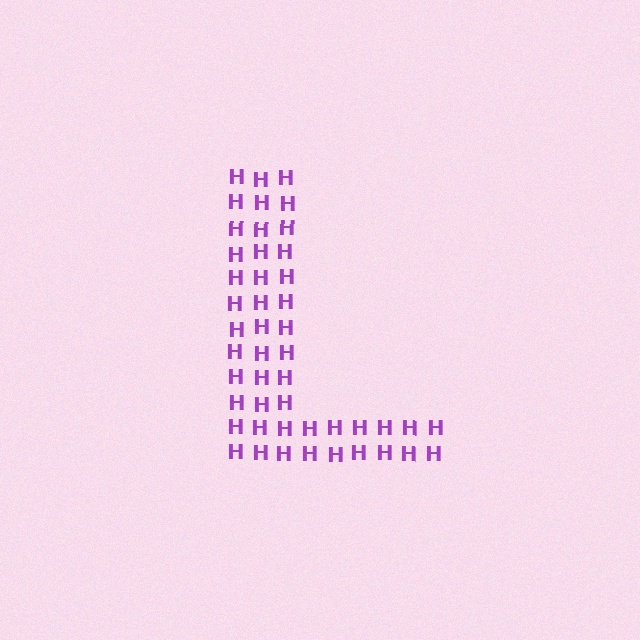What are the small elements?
The small elements are letter H's.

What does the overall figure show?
The overall figure shows the letter L.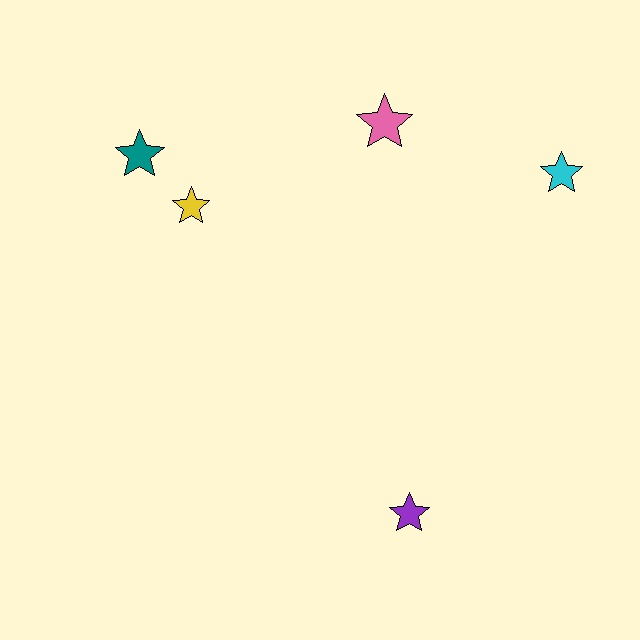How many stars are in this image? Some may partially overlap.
There are 5 stars.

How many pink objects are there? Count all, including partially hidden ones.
There is 1 pink object.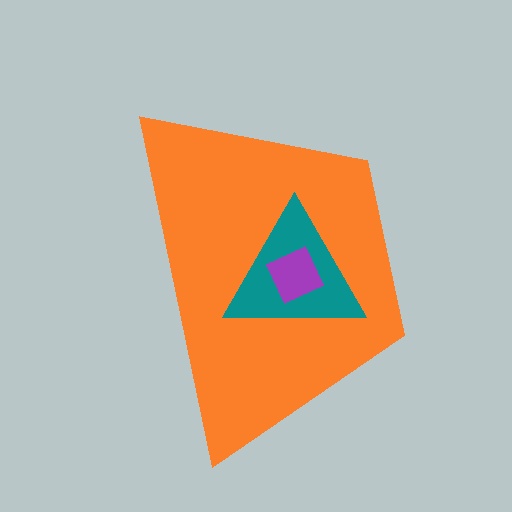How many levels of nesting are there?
3.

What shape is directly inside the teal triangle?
The purple diamond.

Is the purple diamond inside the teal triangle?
Yes.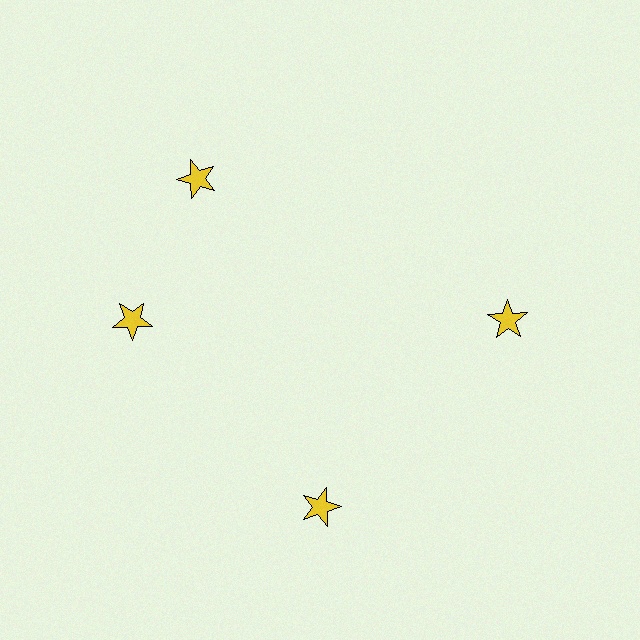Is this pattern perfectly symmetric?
No. The 4 yellow stars are arranged in a ring, but one element near the 12 o'clock position is rotated out of alignment along the ring, breaking the 4-fold rotational symmetry.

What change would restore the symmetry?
The symmetry would be restored by rotating it back into even spacing with its neighbors so that all 4 stars sit at equal angles and equal distance from the center.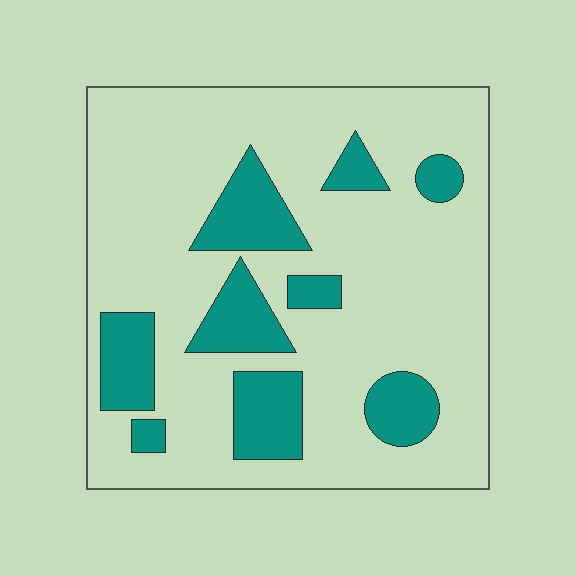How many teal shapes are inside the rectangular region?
9.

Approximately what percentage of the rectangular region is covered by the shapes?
Approximately 20%.